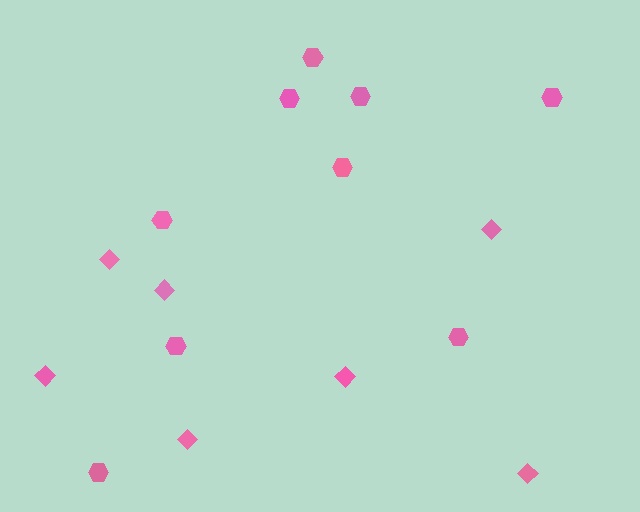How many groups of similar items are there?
There are 2 groups: one group of diamonds (7) and one group of hexagons (9).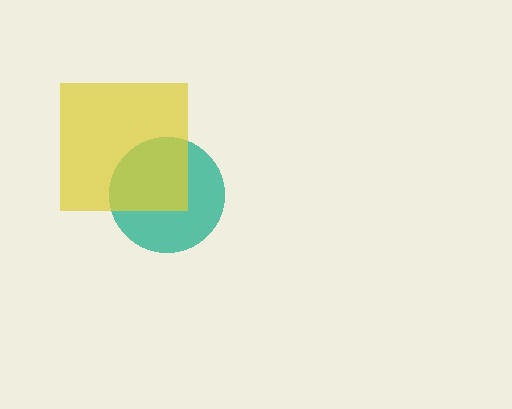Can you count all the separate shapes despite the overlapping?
Yes, there are 2 separate shapes.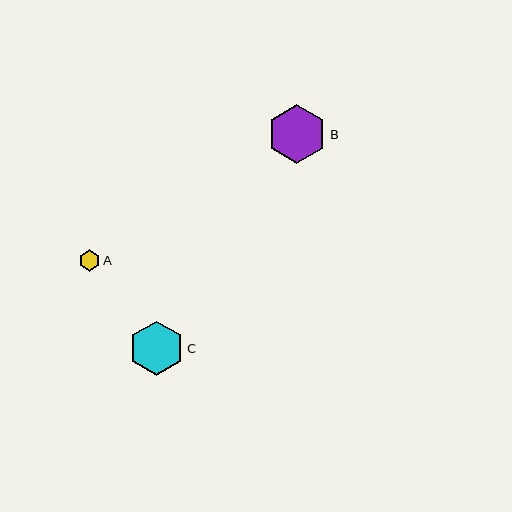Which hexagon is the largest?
Hexagon B is the largest with a size of approximately 59 pixels.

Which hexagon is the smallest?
Hexagon A is the smallest with a size of approximately 21 pixels.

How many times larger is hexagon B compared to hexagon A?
Hexagon B is approximately 2.8 times the size of hexagon A.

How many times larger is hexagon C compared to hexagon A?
Hexagon C is approximately 2.6 times the size of hexagon A.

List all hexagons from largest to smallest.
From largest to smallest: B, C, A.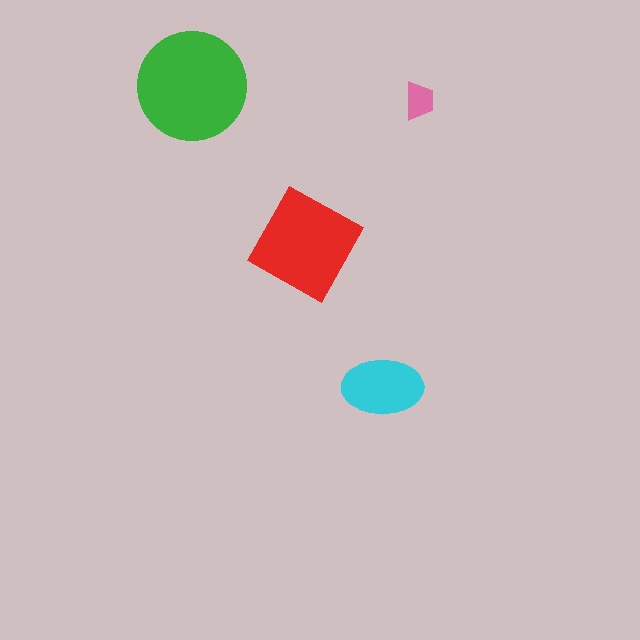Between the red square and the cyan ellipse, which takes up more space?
The red square.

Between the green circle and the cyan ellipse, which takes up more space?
The green circle.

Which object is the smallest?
The pink trapezoid.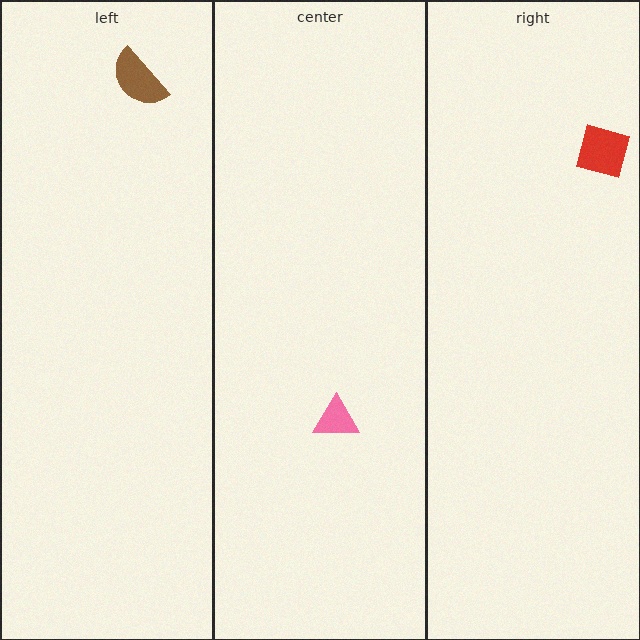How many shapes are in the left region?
1.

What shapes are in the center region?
The pink triangle.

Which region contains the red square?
The right region.